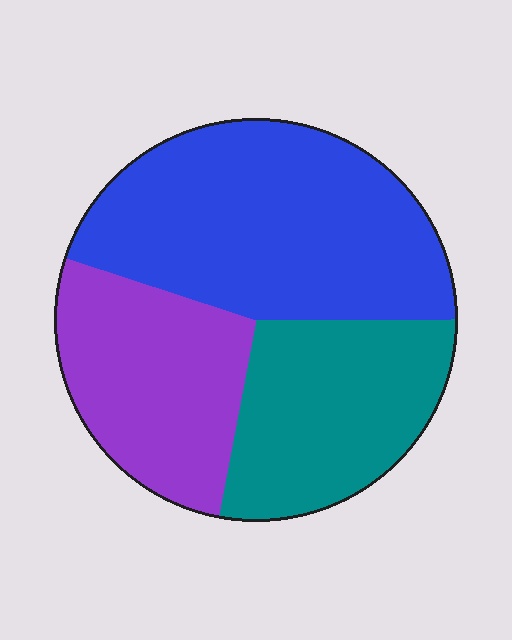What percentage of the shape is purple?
Purple covers 27% of the shape.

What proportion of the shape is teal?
Teal covers 28% of the shape.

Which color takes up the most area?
Blue, at roughly 45%.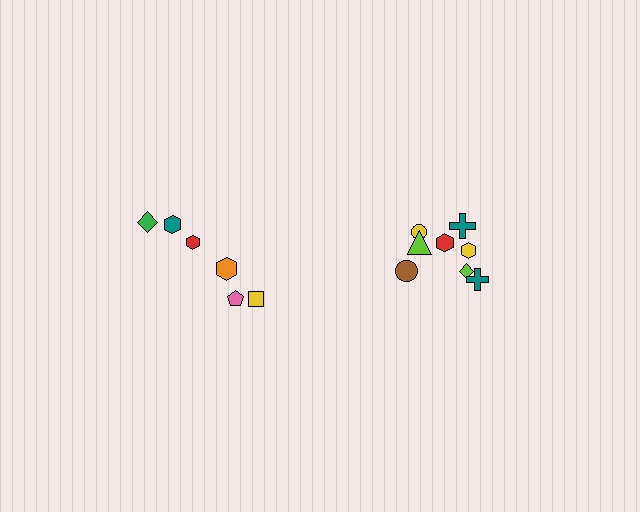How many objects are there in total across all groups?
There are 14 objects.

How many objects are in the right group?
There are 8 objects.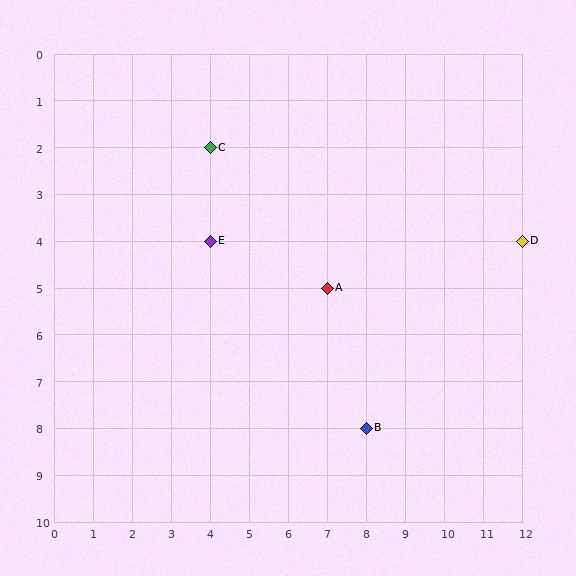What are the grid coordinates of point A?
Point A is at grid coordinates (7, 5).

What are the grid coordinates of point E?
Point E is at grid coordinates (4, 4).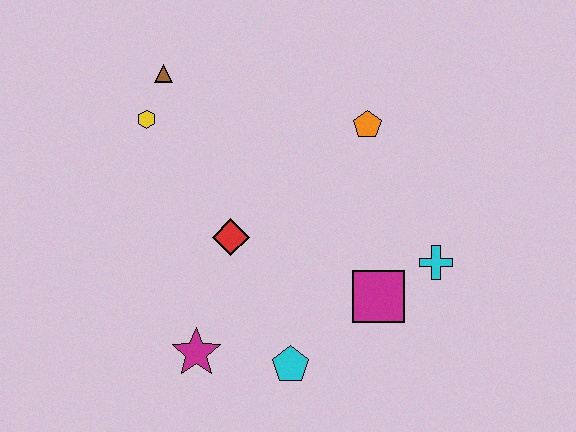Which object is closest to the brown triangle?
The yellow hexagon is closest to the brown triangle.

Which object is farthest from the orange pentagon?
The magenta star is farthest from the orange pentagon.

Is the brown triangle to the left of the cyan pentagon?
Yes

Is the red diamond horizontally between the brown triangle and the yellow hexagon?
No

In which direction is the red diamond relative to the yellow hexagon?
The red diamond is below the yellow hexagon.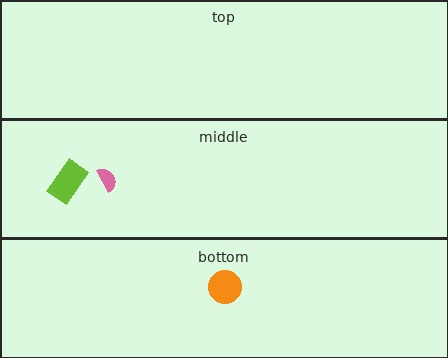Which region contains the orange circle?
The bottom region.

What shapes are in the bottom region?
The orange circle.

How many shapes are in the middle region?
2.